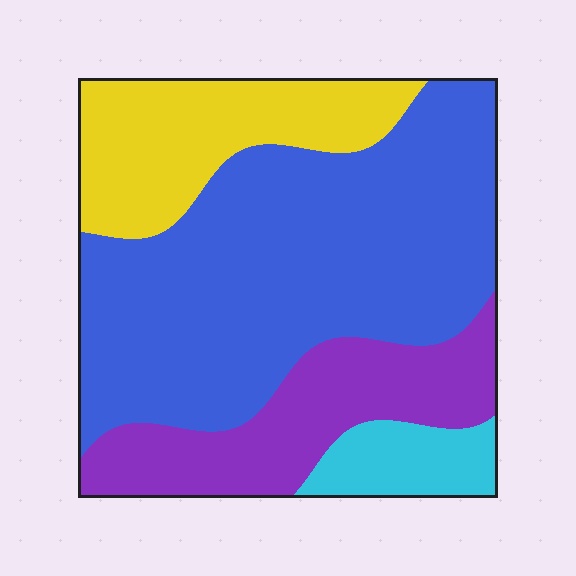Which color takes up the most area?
Blue, at roughly 55%.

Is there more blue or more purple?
Blue.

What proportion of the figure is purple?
Purple covers 20% of the figure.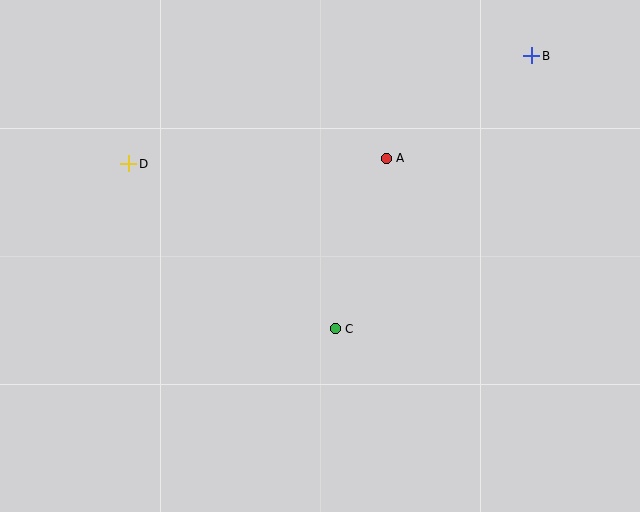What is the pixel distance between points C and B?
The distance between C and B is 336 pixels.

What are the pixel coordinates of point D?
Point D is at (129, 164).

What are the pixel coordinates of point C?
Point C is at (335, 329).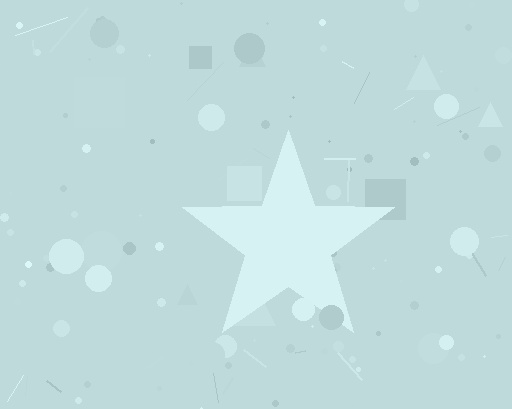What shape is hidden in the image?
A star is hidden in the image.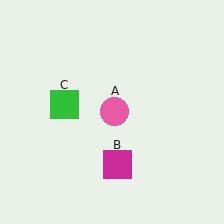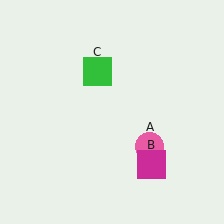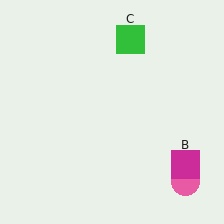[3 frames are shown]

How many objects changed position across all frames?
3 objects changed position: pink circle (object A), magenta square (object B), green square (object C).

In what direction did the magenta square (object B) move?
The magenta square (object B) moved right.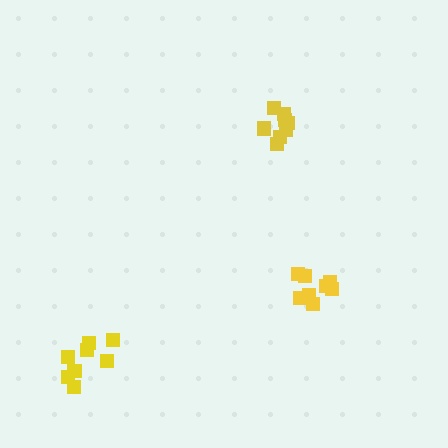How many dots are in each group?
Group 1: 8 dots, Group 2: 8 dots, Group 3: 10 dots (26 total).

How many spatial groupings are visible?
There are 3 spatial groupings.